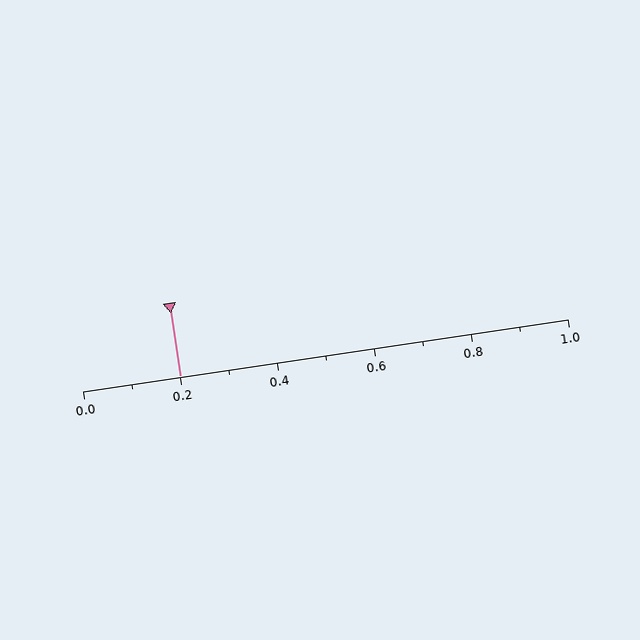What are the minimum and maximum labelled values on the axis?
The axis runs from 0.0 to 1.0.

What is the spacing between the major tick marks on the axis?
The major ticks are spaced 0.2 apart.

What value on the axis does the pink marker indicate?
The marker indicates approximately 0.2.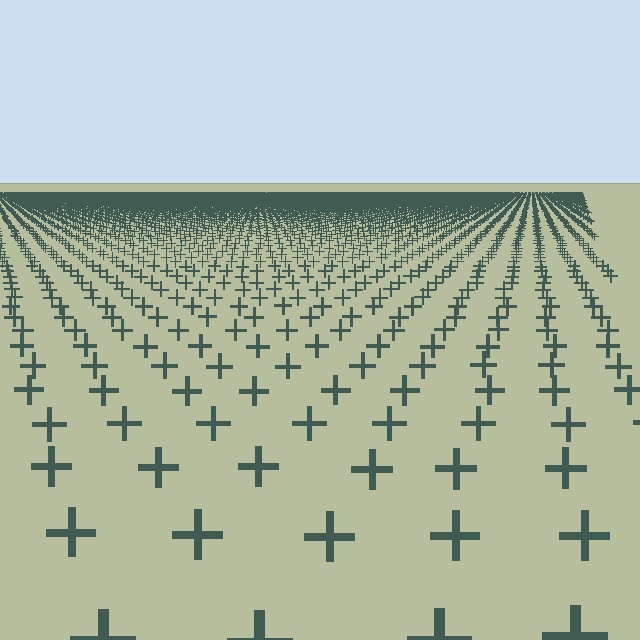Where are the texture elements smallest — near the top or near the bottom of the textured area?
Near the top.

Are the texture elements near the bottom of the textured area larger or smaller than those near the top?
Larger. Near the bottom, elements are closer to the viewer and appear at a bigger on-screen size.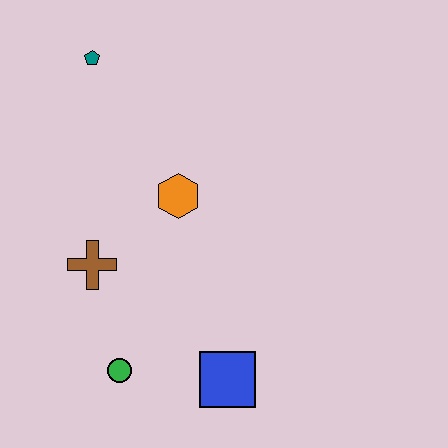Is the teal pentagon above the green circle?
Yes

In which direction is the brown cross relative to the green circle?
The brown cross is above the green circle.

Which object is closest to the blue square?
The green circle is closest to the blue square.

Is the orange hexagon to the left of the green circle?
No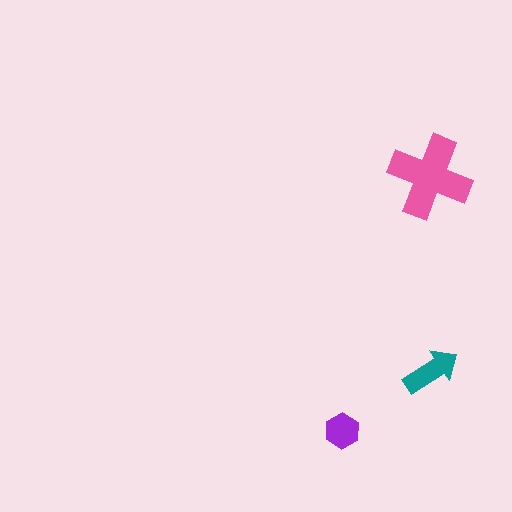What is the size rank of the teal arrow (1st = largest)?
2nd.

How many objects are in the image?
There are 3 objects in the image.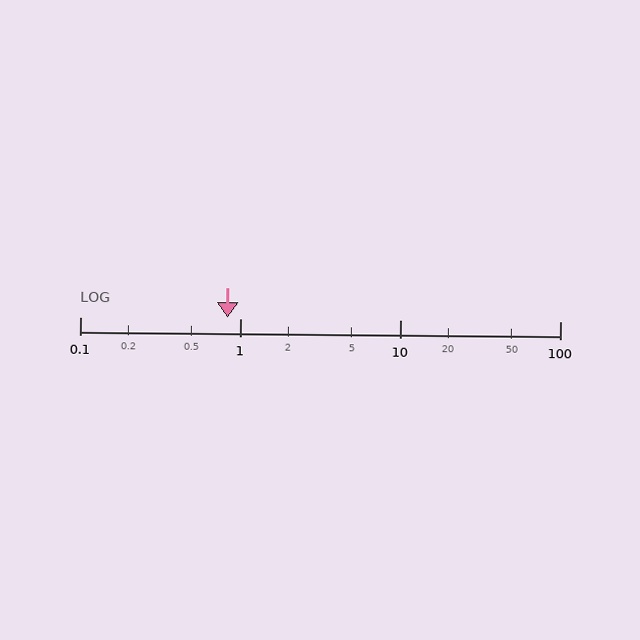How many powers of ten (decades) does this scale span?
The scale spans 3 decades, from 0.1 to 100.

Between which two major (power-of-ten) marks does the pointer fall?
The pointer is between 0.1 and 1.